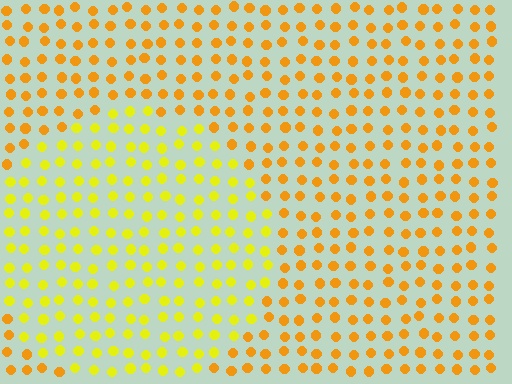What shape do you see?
I see a circle.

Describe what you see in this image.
The image is filled with small orange elements in a uniform arrangement. A circle-shaped region is visible where the elements are tinted to a slightly different hue, forming a subtle color boundary.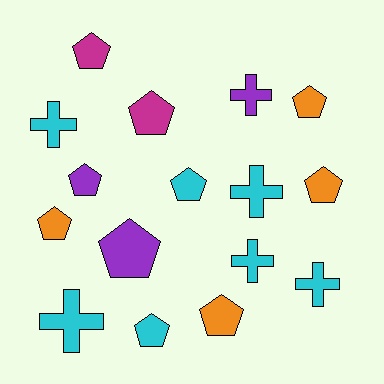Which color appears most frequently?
Cyan, with 7 objects.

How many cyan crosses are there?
There are 5 cyan crosses.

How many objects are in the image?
There are 16 objects.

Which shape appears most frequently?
Pentagon, with 10 objects.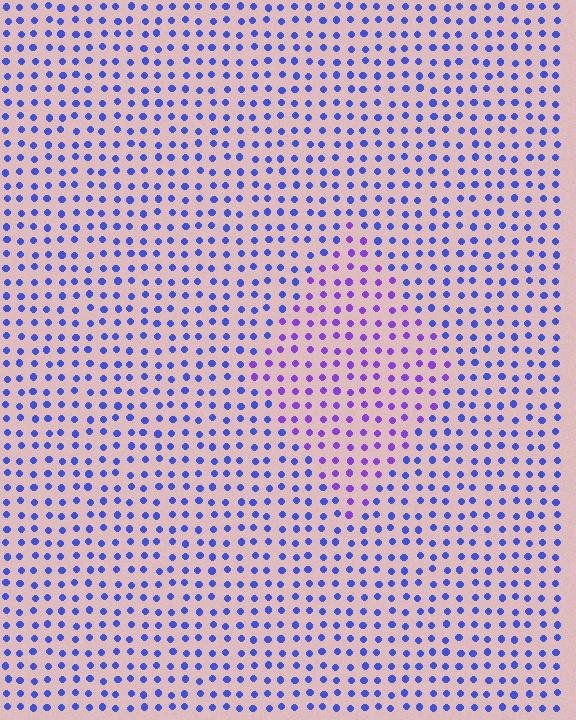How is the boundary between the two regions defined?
The boundary is defined purely by a slight shift in hue (about 36 degrees). Spacing, size, and orientation are identical on both sides.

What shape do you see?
I see a diamond.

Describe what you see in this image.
The image is filled with small blue elements in a uniform arrangement. A diamond-shaped region is visible where the elements are tinted to a slightly different hue, forming a subtle color boundary.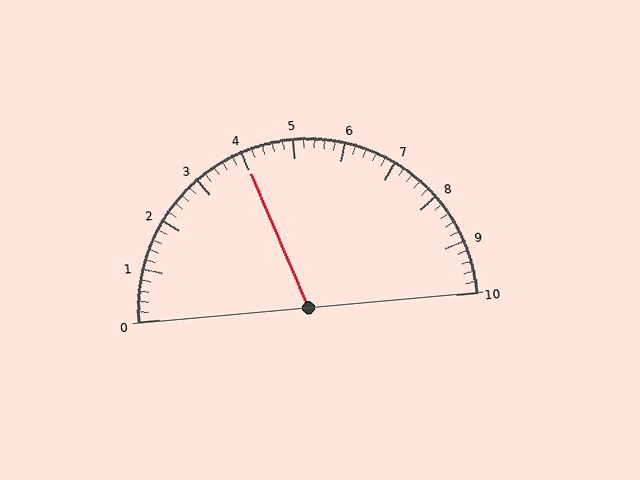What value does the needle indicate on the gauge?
The needle indicates approximately 4.0.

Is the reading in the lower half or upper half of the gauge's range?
The reading is in the lower half of the range (0 to 10).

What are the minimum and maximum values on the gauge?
The gauge ranges from 0 to 10.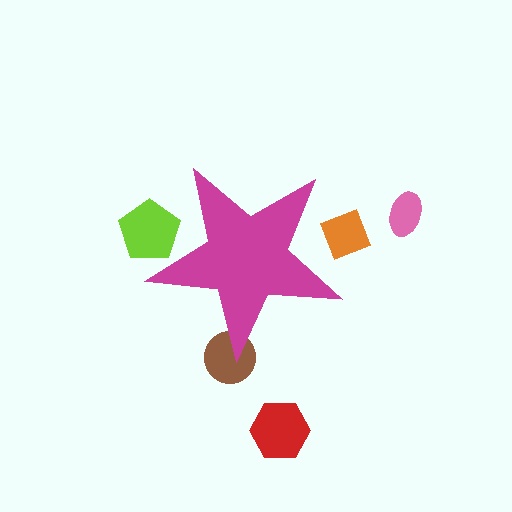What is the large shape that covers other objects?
A magenta star.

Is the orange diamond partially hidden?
Yes, the orange diamond is partially hidden behind the magenta star.